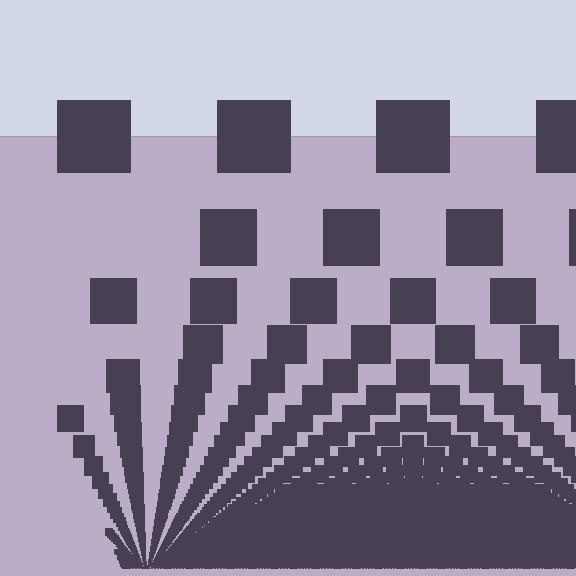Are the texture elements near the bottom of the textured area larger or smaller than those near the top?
Smaller. The gradient is inverted — elements near the bottom are smaller and denser.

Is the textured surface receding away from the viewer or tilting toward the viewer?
The surface appears to tilt toward the viewer. Texture elements get larger and sparser toward the top.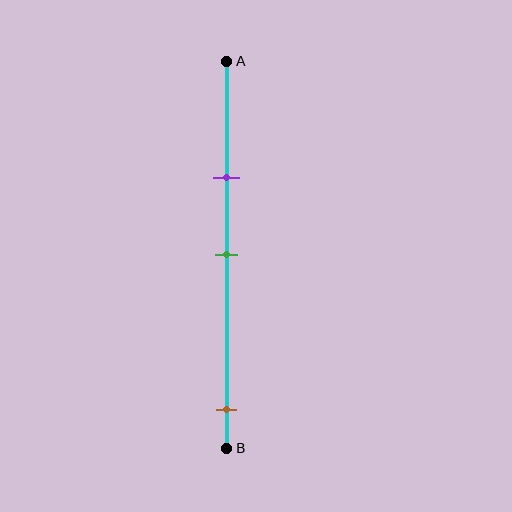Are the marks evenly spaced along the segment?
No, the marks are not evenly spaced.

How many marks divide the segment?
There are 3 marks dividing the segment.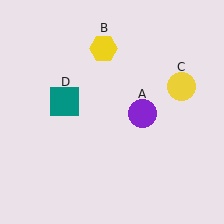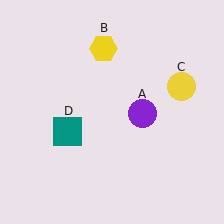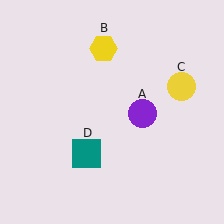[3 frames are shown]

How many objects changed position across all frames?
1 object changed position: teal square (object D).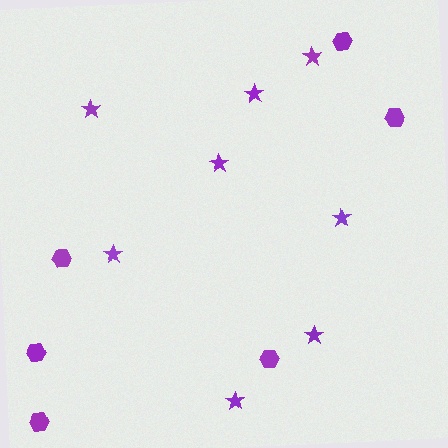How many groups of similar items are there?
There are 2 groups: one group of hexagons (6) and one group of stars (8).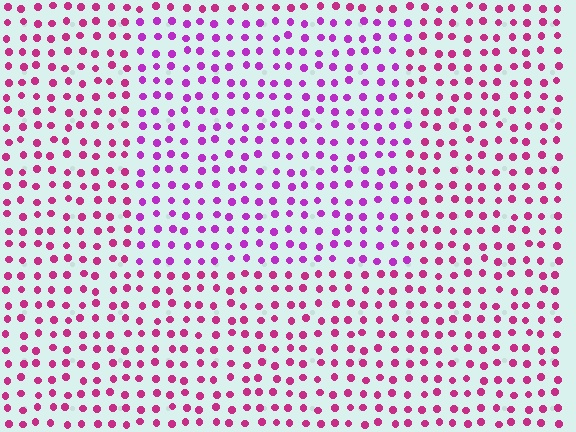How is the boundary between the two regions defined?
The boundary is defined purely by a slight shift in hue (about 30 degrees). Spacing, size, and orientation are identical on both sides.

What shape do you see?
I see a rectangle.